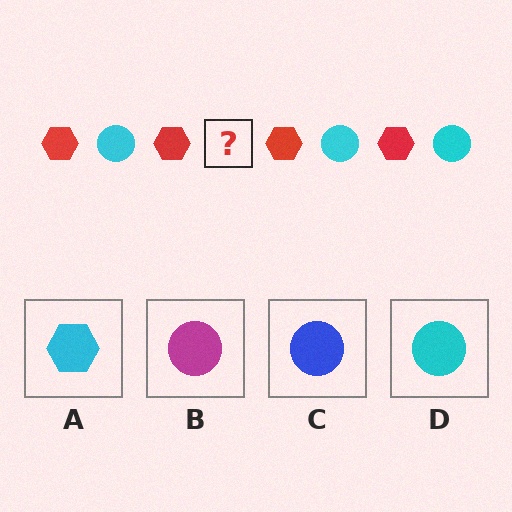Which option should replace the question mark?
Option D.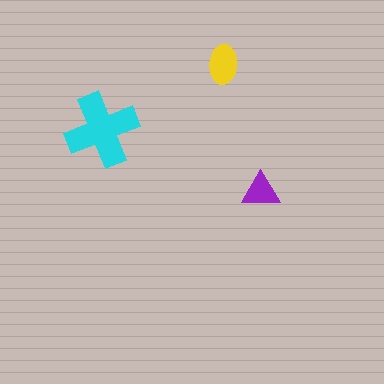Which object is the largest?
The cyan cross.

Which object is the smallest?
The purple triangle.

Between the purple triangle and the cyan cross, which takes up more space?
The cyan cross.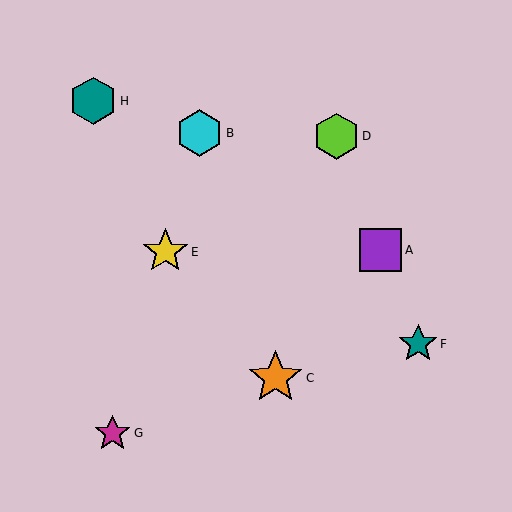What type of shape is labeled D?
Shape D is a lime hexagon.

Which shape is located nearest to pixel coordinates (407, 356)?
The teal star (labeled F) at (418, 344) is nearest to that location.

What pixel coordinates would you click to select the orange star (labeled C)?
Click at (275, 378) to select the orange star C.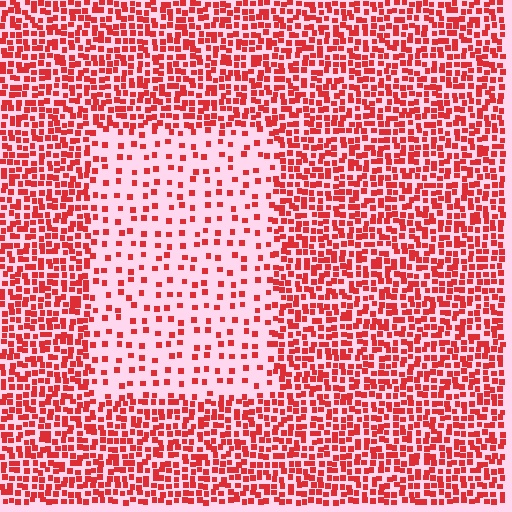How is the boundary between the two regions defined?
The boundary is defined by a change in element density (approximately 2.8x ratio). All elements are the same color, size, and shape.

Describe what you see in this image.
The image contains small red elements arranged at two different densities. A rectangle-shaped region is visible where the elements are less densely packed than the surrounding area.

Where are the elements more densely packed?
The elements are more densely packed outside the rectangle boundary.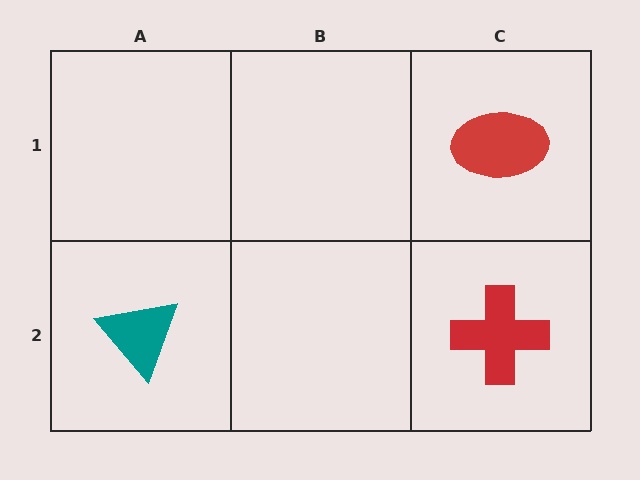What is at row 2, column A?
A teal triangle.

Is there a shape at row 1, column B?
No, that cell is empty.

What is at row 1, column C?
A red ellipse.